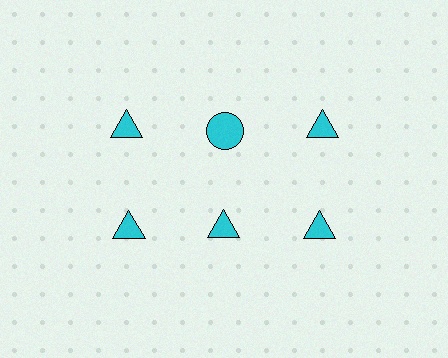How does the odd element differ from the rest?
It has a different shape: circle instead of triangle.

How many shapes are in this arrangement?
There are 6 shapes arranged in a grid pattern.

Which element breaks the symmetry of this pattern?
The cyan circle in the top row, second from left column breaks the symmetry. All other shapes are cyan triangles.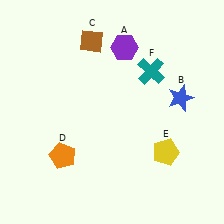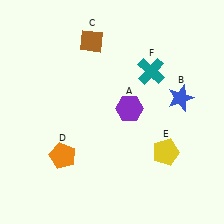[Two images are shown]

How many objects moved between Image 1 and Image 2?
1 object moved between the two images.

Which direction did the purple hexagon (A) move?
The purple hexagon (A) moved down.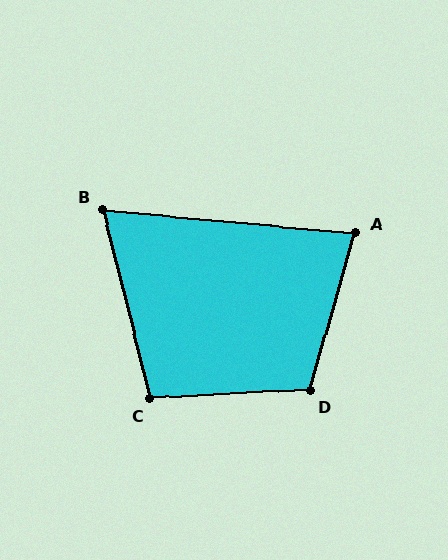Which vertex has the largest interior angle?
D, at approximately 109 degrees.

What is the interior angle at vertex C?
Approximately 101 degrees (obtuse).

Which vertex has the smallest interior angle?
B, at approximately 71 degrees.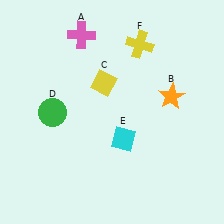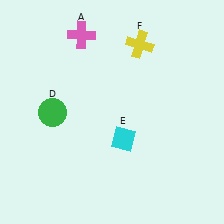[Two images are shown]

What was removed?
The yellow diamond (C), the orange star (B) were removed in Image 2.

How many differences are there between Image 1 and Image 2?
There are 2 differences between the two images.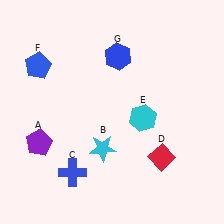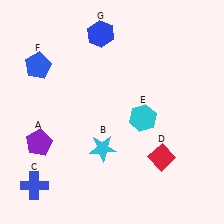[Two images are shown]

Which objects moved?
The objects that moved are: the blue cross (C), the blue hexagon (G).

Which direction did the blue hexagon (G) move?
The blue hexagon (G) moved up.